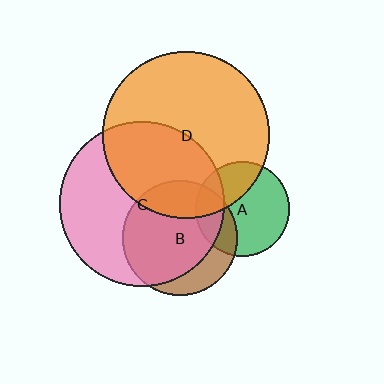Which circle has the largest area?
Circle D (orange).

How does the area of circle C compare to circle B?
Approximately 2.1 times.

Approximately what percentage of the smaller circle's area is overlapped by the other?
Approximately 20%.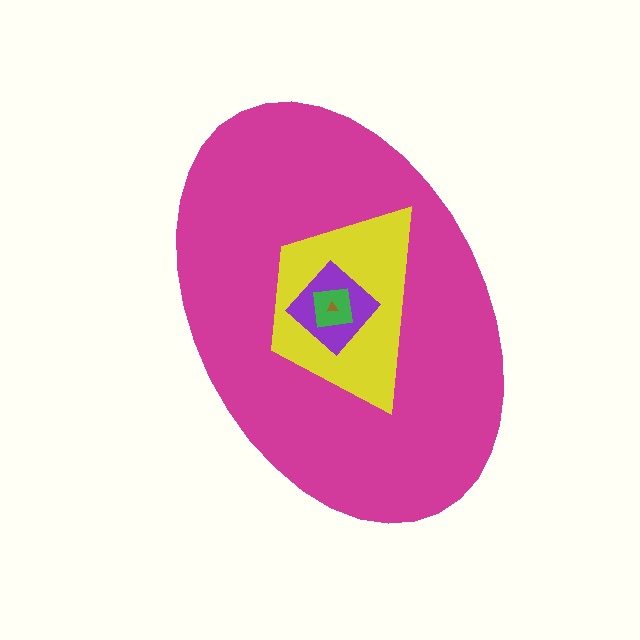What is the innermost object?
The brown triangle.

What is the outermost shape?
The magenta ellipse.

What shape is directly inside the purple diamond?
The green square.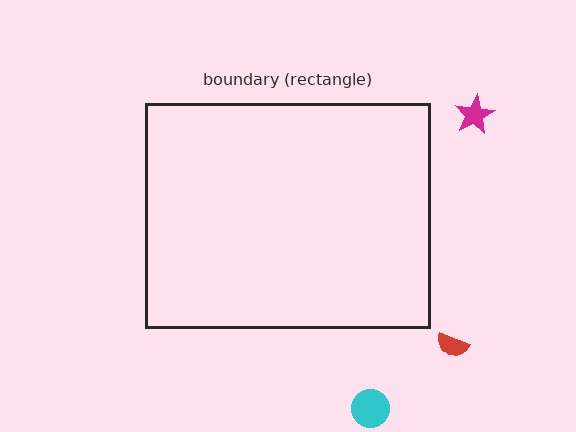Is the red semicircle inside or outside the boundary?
Outside.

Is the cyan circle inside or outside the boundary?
Outside.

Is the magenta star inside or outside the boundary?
Outside.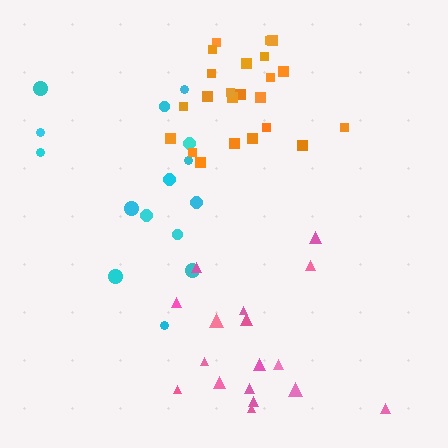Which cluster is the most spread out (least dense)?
Cyan.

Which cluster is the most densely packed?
Orange.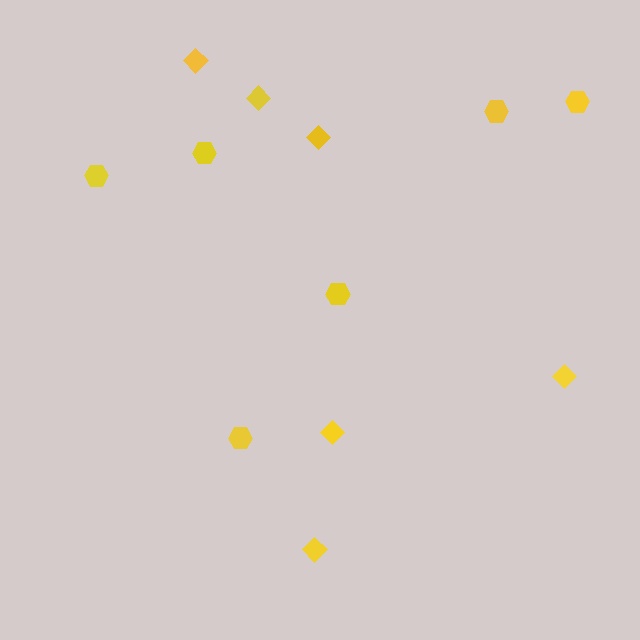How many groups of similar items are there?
There are 2 groups: one group of diamonds (6) and one group of hexagons (6).